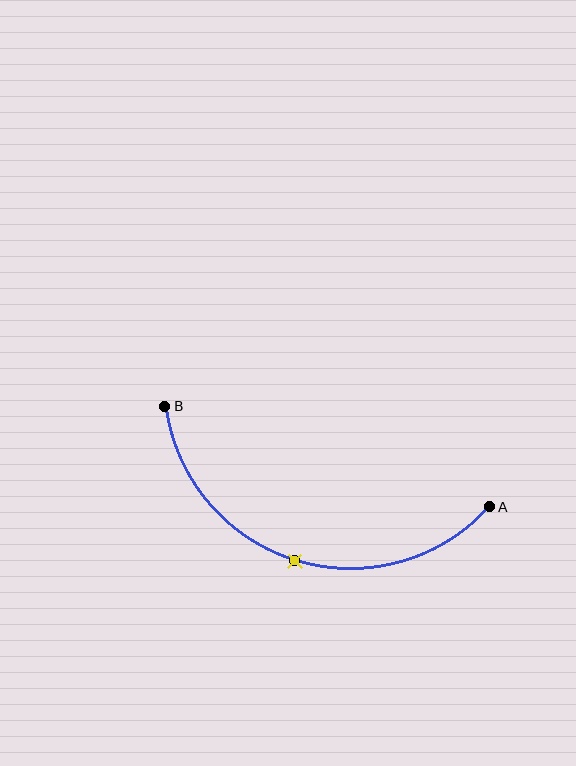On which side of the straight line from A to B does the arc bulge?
The arc bulges below the straight line connecting A and B.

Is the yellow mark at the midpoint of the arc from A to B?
Yes. The yellow mark lies on the arc at equal arc-length from both A and B — it is the arc midpoint.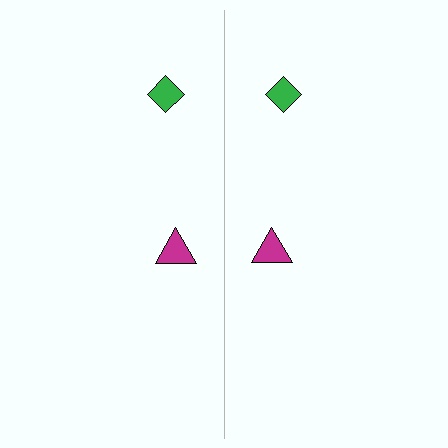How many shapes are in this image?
There are 4 shapes in this image.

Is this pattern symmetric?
Yes, this pattern has bilateral (reflection) symmetry.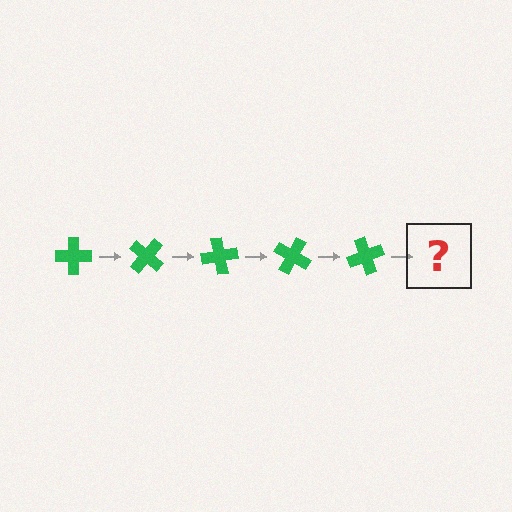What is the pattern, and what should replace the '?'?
The pattern is that the cross rotates 40 degrees each step. The '?' should be a green cross rotated 200 degrees.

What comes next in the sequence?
The next element should be a green cross rotated 200 degrees.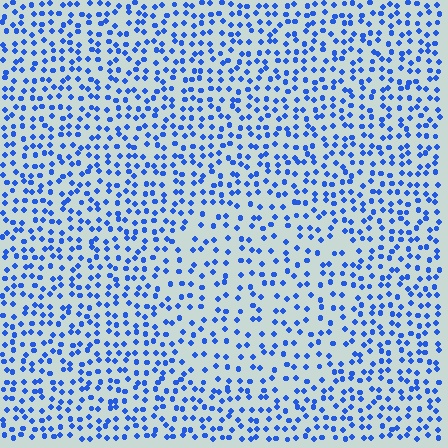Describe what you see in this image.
The image contains small blue elements arranged at two different densities. A circle-shaped region is visible where the elements are less densely packed than the surrounding area.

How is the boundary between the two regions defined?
The boundary is defined by a change in element density (approximately 1.5x ratio). All elements are the same color, size, and shape.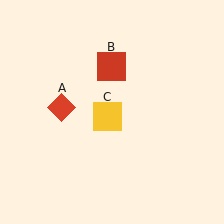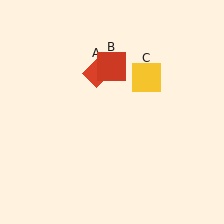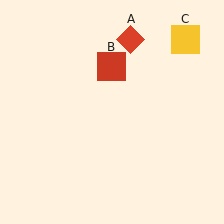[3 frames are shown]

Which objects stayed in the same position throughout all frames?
Red square (object B) remained stationary.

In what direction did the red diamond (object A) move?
The red diamond (object A) moved up and to the right.